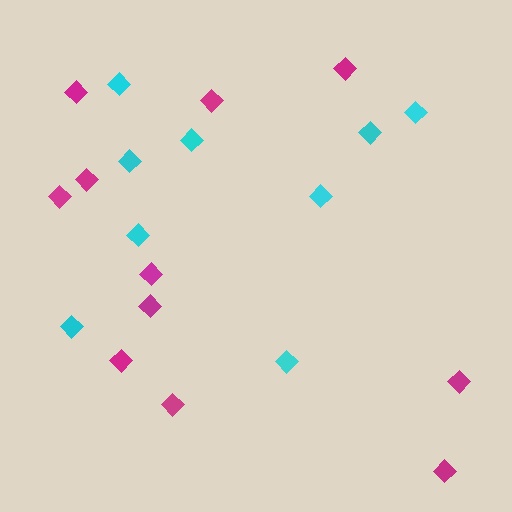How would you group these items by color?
There are 2 groups: one group of cyan diamonds (9) and one group of magenta diamonds (11).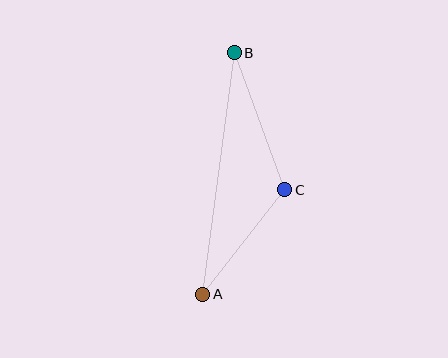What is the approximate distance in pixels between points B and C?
The distance between B and C is approximately 146 pixels.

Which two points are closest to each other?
Points A and C are closest to each other.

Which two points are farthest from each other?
Points A and B are farthest from each other.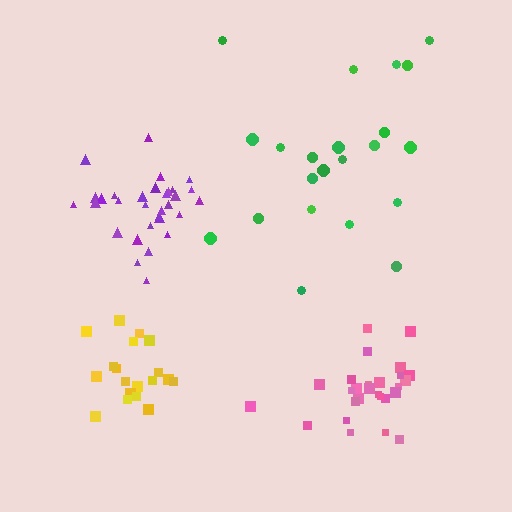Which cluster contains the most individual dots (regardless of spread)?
Purple (31).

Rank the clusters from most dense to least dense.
purple, pink, yellow, green.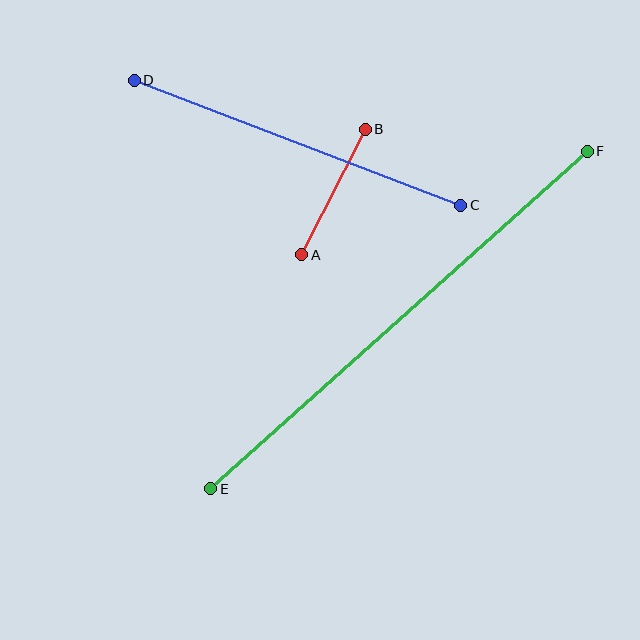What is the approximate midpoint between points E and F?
The midpoint is at approximately (399, 320) pixels.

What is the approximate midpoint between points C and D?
The midpoint is at approximately (298, 143) pixels.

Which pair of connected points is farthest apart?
Points E and F are farthest apart.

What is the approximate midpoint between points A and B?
The midpoint is at approximately (334, 192) pixels.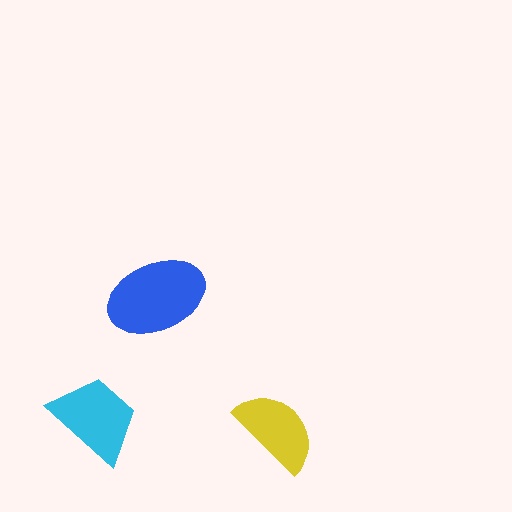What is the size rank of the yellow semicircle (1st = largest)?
3rd.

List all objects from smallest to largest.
The yellow semicircle, the cyan trapezoid, the blue ellipse.